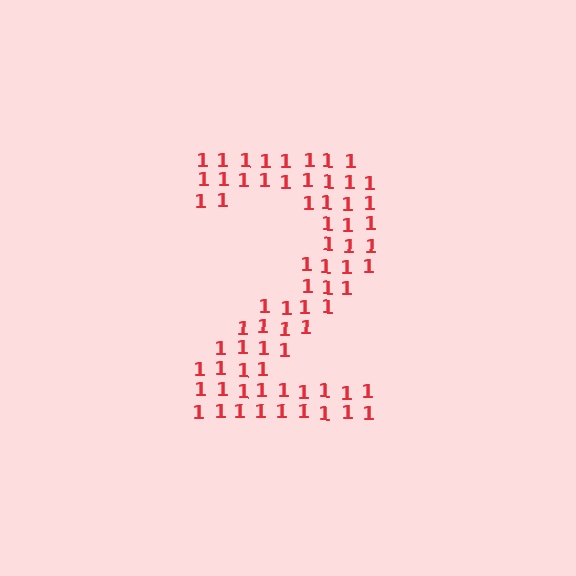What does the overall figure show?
The overall figure shows the digit 2.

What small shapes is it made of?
It is made of small digit 1's.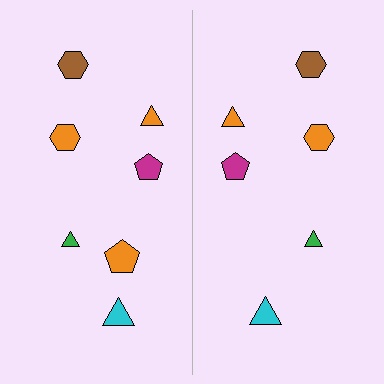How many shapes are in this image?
There are 13 shapes in this image.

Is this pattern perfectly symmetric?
No, the pattern is not perfectly symmetric. A orange pentagon is missing from the right side.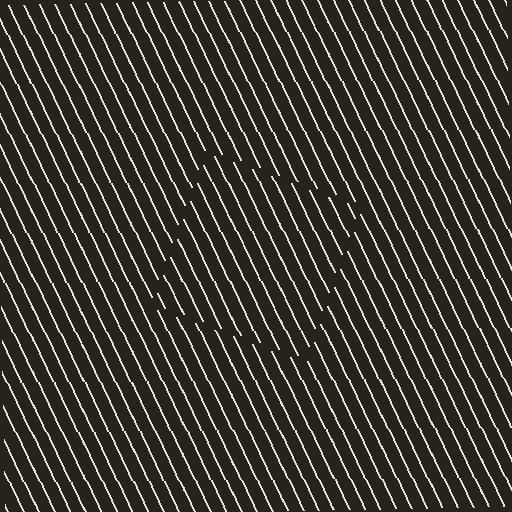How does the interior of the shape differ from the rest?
The interior of the shape contains the same grating, shifted by half a period — the contour is defined by the phase discontinuity where line-ends from the inner and outer gratings abut.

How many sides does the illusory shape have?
4 sides — the line-ends trace a square.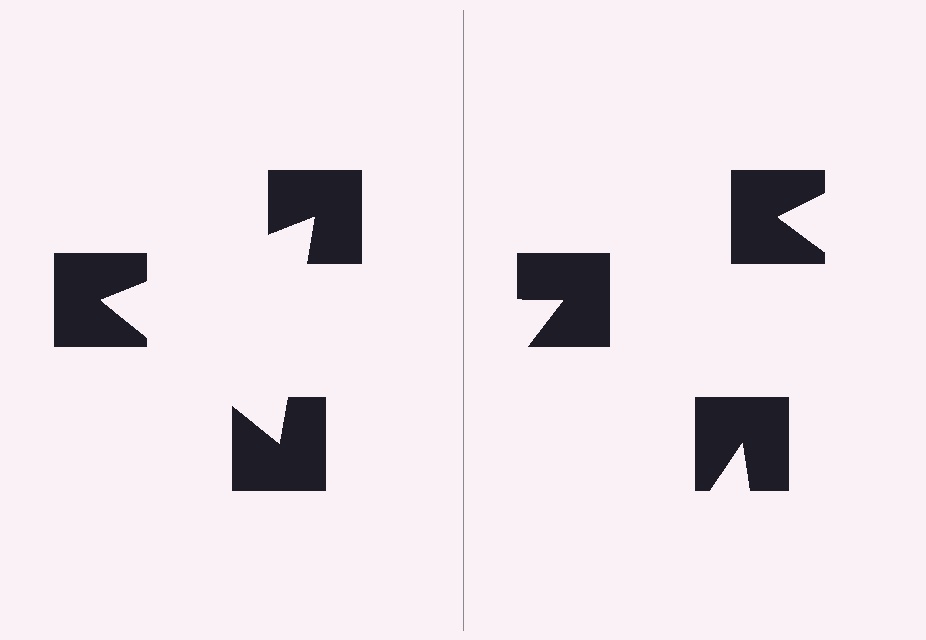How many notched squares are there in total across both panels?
6 — 3 on each side.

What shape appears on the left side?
An illusory triangle.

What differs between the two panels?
The notched squares are positioned identically on both sides; only the wedge orientations differ. On the left they align to a triangle; on the right they are misaligned.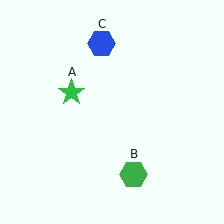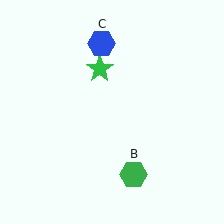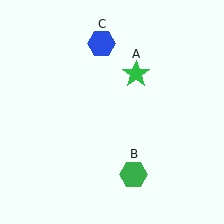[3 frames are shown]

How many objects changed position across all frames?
1 object changed position: green star (object A).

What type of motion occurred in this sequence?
The green star (object A) rotated clockwise around the center of the scene.